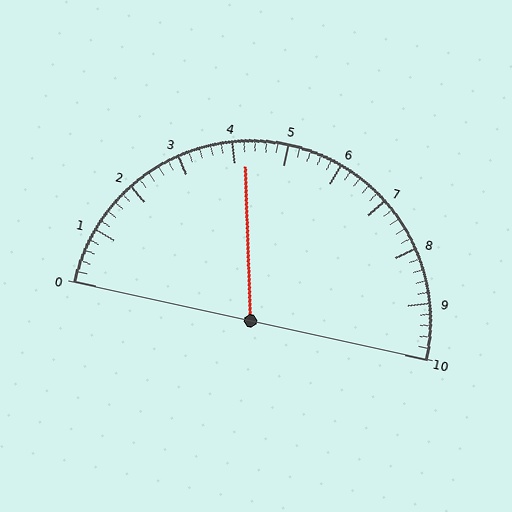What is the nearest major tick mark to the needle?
The nearest major tick mark is 4.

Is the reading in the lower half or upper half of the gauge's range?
The reading is in the lower half of the range (0 to 10).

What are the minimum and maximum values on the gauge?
The gauge ranges from 0 to 10.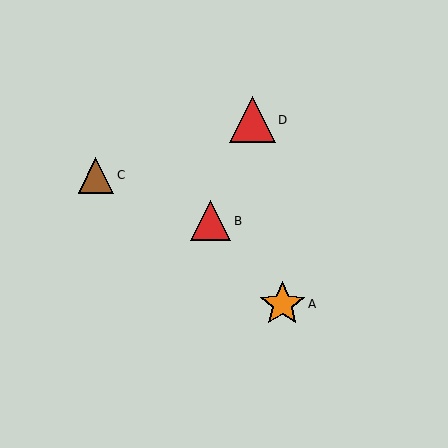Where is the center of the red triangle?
The center of the red triangle is at (211, 221).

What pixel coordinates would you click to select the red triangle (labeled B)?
Click at (211, 221) to select the red triangle B.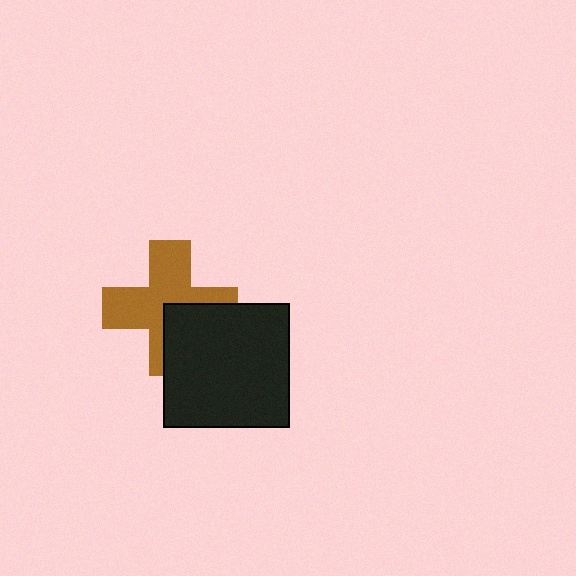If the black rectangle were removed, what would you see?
You would see the complete brown cross.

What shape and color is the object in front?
The object in front is a black rectangle.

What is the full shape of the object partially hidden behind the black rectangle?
The partially hidden object is a brown cross.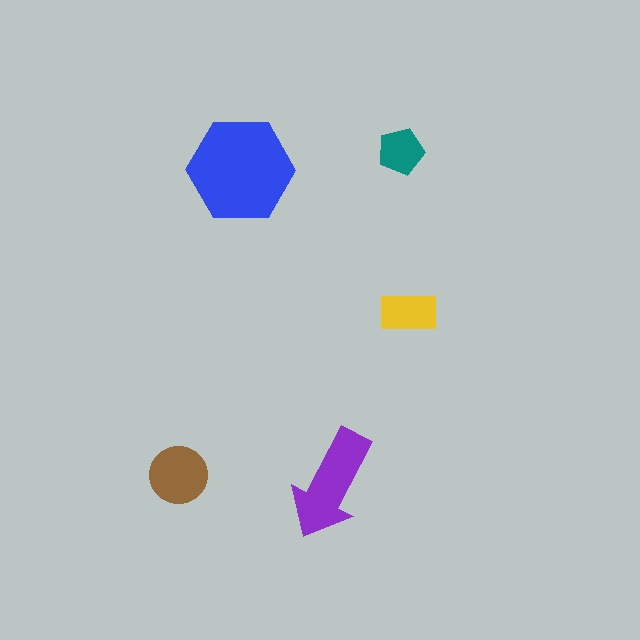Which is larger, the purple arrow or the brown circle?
The purple arrow.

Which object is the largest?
The blue hexagon.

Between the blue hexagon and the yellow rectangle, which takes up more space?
The blue hexagon.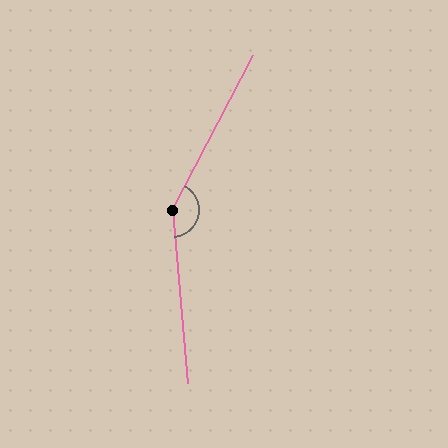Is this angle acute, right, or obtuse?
It is obtuse.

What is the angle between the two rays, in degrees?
Approximately 147 degrees.